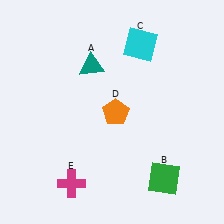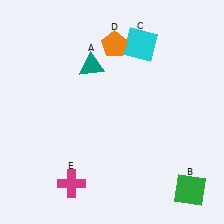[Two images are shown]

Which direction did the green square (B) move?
The green square (B) moved right.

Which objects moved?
The objects that moved are: the green square (B), the orange pentagon (D).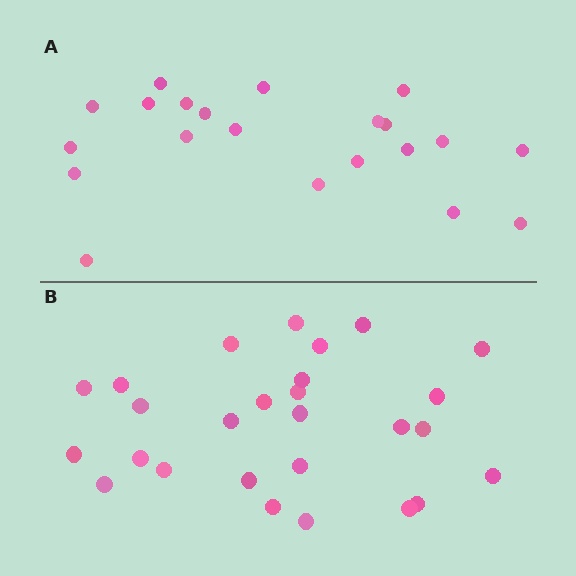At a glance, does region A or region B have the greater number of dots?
Region B (the bottom region) has more dots.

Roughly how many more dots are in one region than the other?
Region B has about 6 more dots than region A.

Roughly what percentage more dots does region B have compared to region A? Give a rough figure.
About 30% more.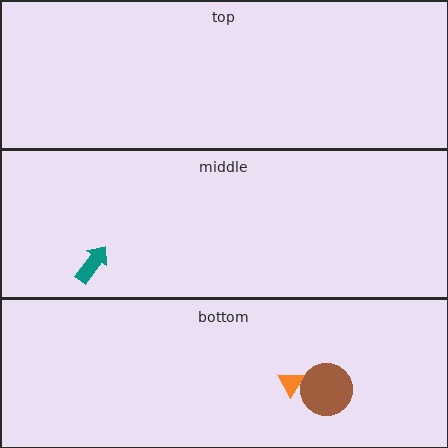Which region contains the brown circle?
The bottom region.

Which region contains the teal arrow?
The middle region.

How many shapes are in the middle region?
1.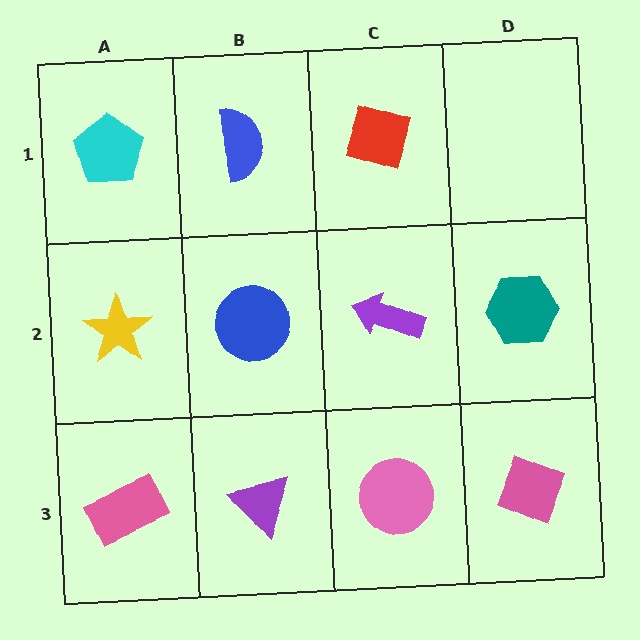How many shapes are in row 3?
4 shapes.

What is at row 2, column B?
A blue circle.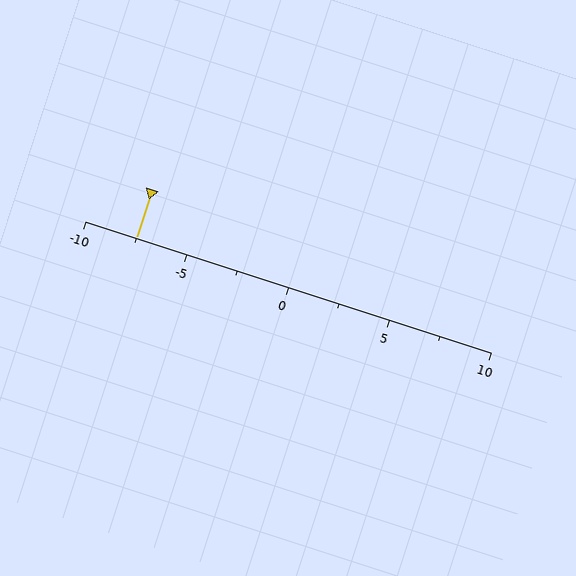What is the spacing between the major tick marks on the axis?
The major ticks are spaced 5 apart.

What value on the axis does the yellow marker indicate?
The marker indicates approximately -7.5.